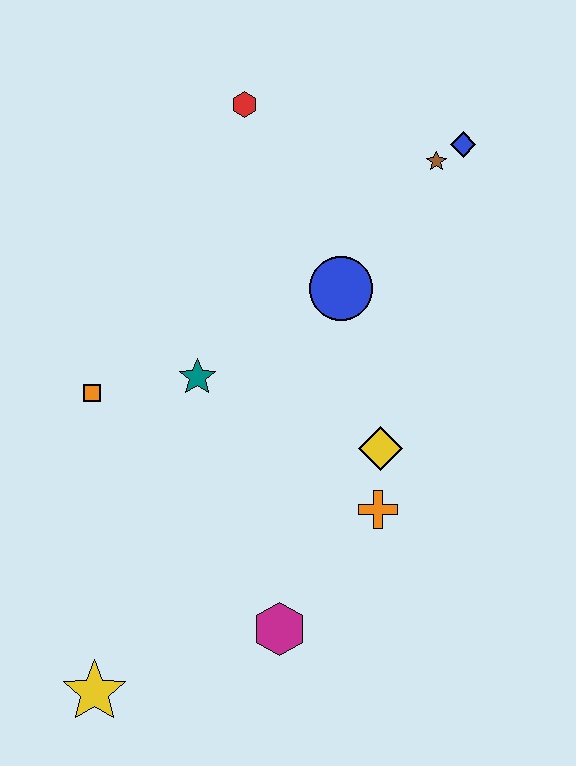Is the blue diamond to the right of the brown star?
Yes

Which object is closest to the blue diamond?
The brown star is closest to the blue diamond.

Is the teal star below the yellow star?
No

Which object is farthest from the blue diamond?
The yellow star is farthest from the blue diamond.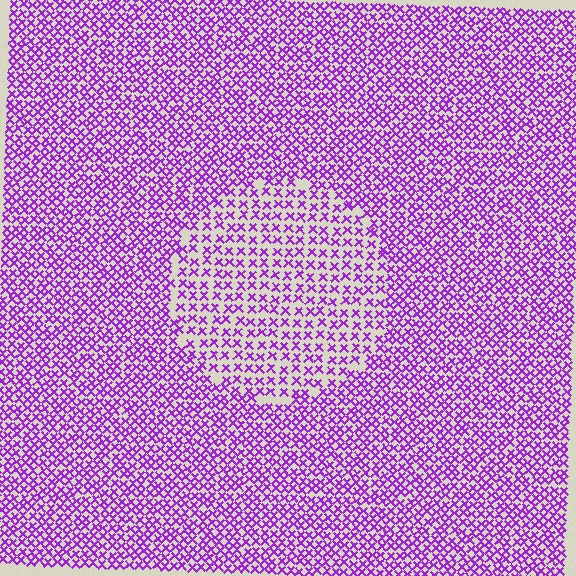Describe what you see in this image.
The image contains small purple elements arranged at two different densities. A circle-shaped region is visible where the elements are less densely packed than the surrounding area.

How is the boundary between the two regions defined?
The boundary is defined by a change in element density (approximately 1.7x ratio). All elements are the same color, size, and shape.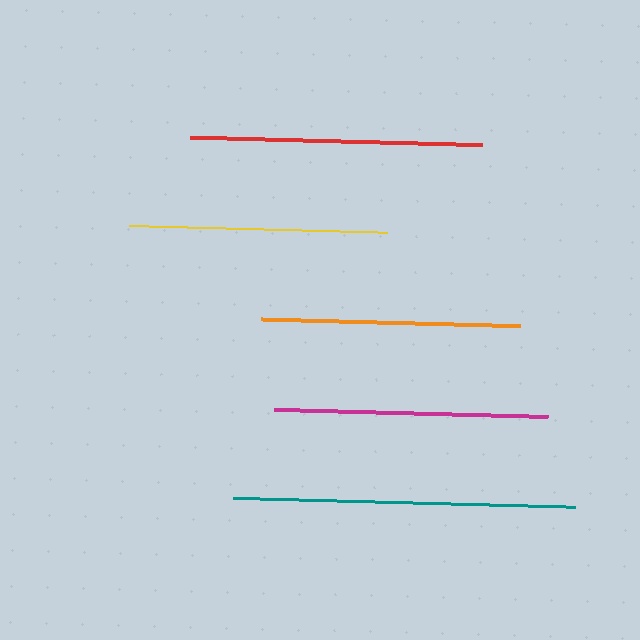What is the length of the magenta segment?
The magenta segment is approximately 274 pixels long.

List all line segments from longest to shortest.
From longest to shortest: teal, red, magenta, orange, yellow.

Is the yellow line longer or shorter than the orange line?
The orange line is longer than the yellow line.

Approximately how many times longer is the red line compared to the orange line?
The red line is approximately 1.1 times the length of the orange line.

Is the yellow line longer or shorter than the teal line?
The teal line is longer than the yellow line.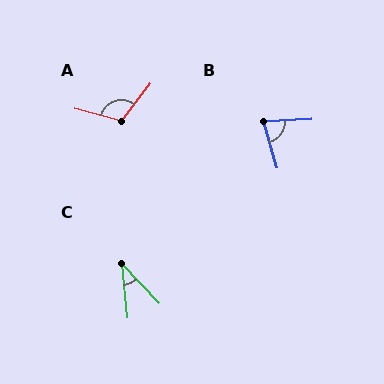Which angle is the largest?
A, at approximately 113 degrees.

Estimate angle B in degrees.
Approximately 77 degrees.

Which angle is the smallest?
C, at approximately 38 degrees.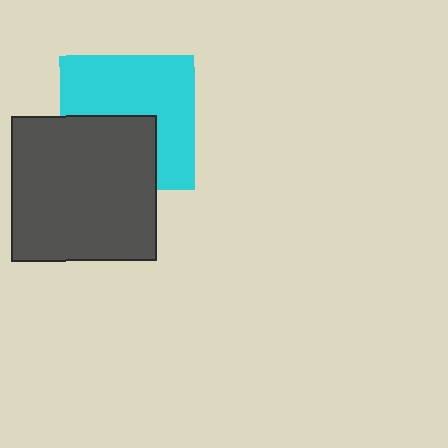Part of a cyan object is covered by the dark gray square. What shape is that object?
It is a square.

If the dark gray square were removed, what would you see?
You would see the complete cyan square.